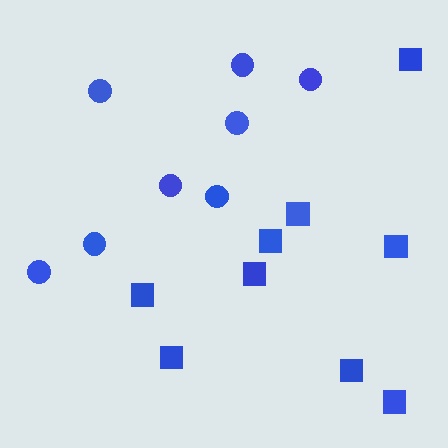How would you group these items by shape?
There are 2 groups: one group of circles (8) and one group of squares (9).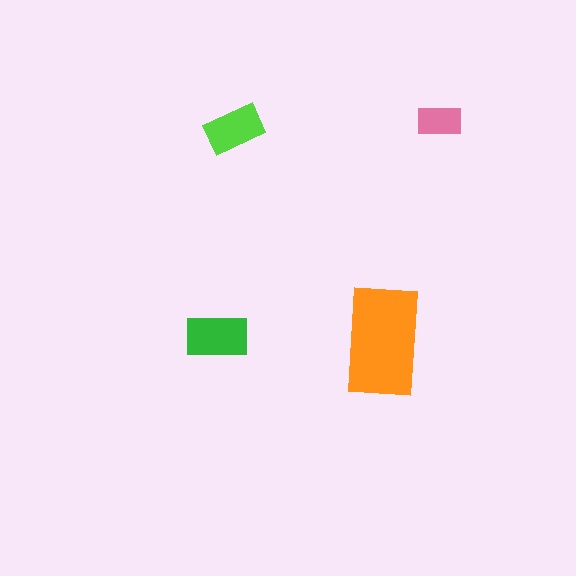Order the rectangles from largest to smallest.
the orange one, the green one, the lime one, the pink one.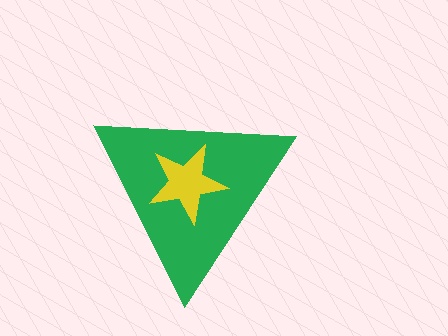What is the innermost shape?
The yellow star.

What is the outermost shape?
The green triangle.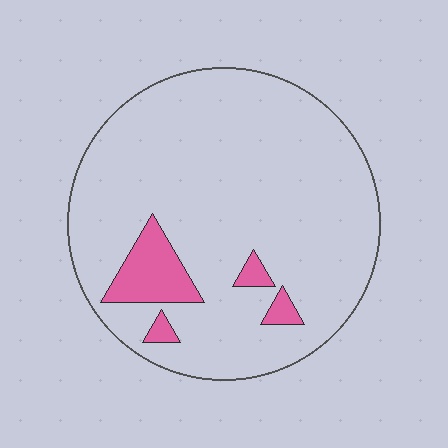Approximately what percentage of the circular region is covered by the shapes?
Approximately 10%.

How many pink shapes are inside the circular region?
4.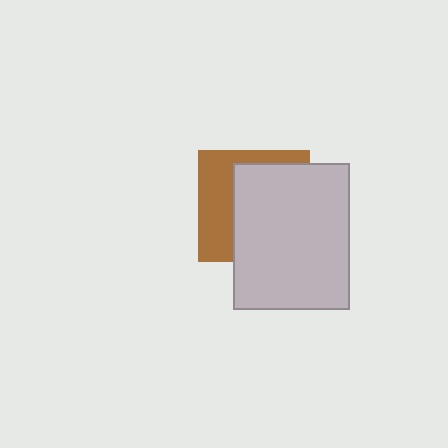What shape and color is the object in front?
The object in front is a light gray rectangle.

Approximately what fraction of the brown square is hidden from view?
Roughly 59% of the brown square is hidden behind the light gray rectangle.